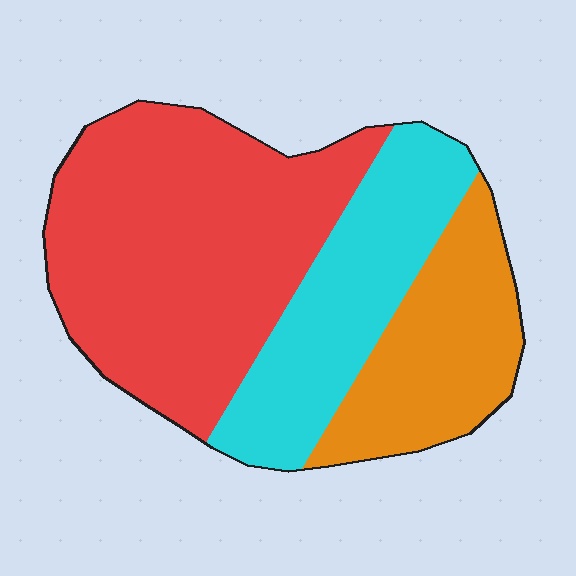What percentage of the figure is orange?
Orange covers roughly 25% of the figure.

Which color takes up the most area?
Red, at roughly 50%.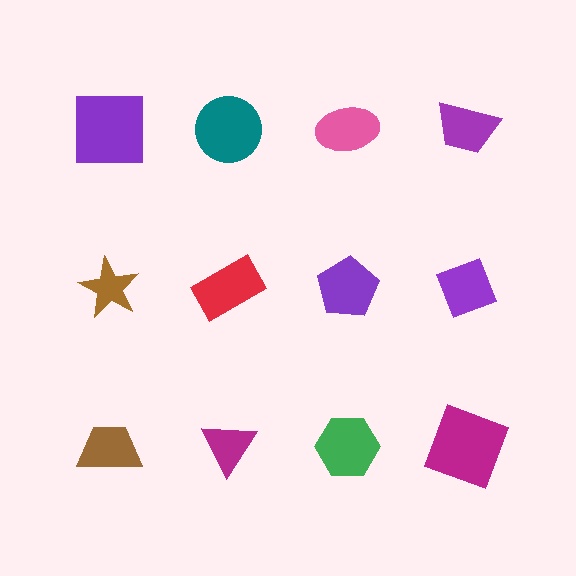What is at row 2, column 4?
A purple diamond.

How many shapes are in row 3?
4 shapes.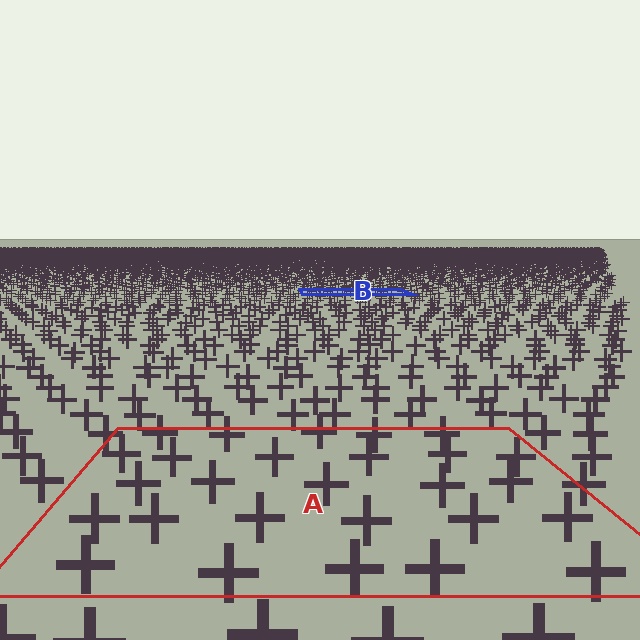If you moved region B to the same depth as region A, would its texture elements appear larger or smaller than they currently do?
They would appear larger. At a closer depth, the same texture elements are projected at a bigger on-screen size.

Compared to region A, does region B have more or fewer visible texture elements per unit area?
Region B has more texture elements per unit area — they are packed more densely because it is farther away.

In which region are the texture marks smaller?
The texture marks are smaller in region B, because it is farther away.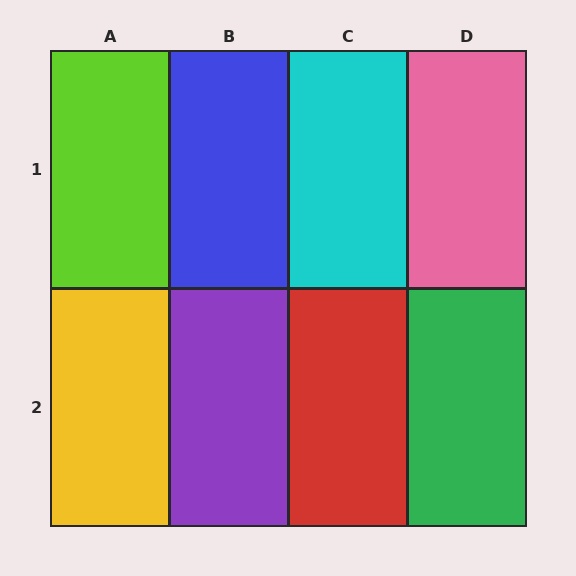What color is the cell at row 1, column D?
Pink.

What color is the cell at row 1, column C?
Cyan.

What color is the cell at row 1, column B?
Blue.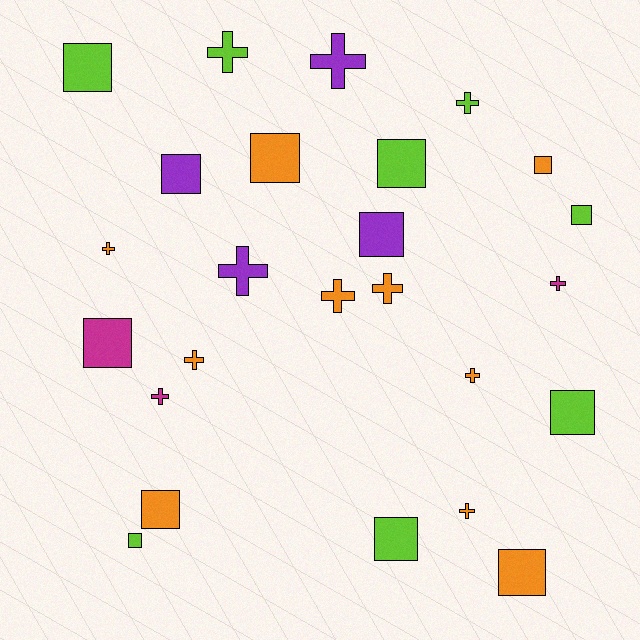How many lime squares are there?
There are 6 lime squares.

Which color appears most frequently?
Orange, with 10 objects.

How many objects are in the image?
There are 25 objects.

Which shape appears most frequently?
Square, with 13 objects.